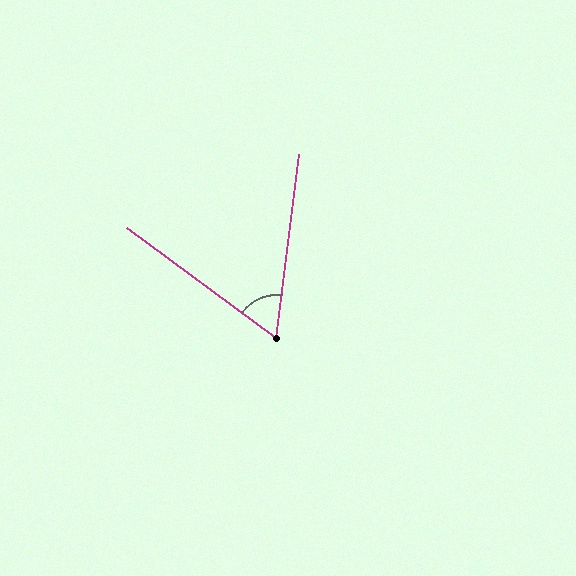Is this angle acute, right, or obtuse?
It is acute.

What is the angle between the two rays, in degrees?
Approximately 61 degrees.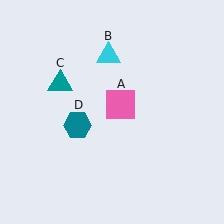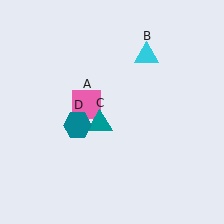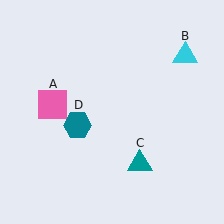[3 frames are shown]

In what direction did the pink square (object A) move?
The pink square (object A) moved left.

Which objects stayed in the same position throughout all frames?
Teal hexagon (object D) remained stationary.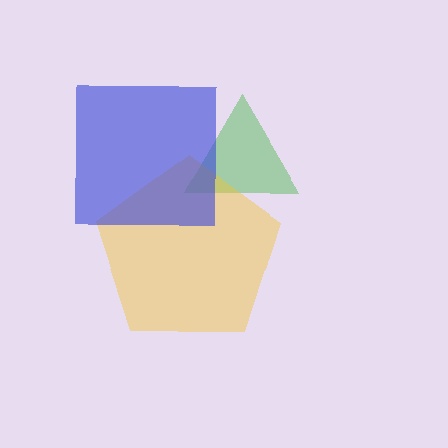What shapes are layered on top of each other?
The layered shapes are: a green triangle, a yellow pentagon, a blue square.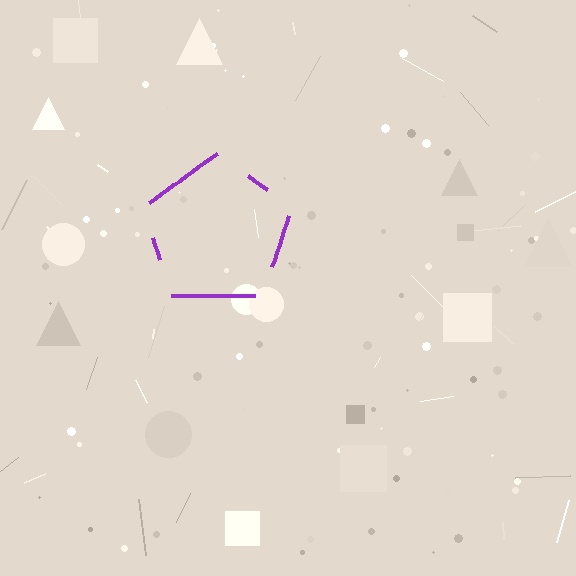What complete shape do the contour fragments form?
The contour fragments form a pentagon.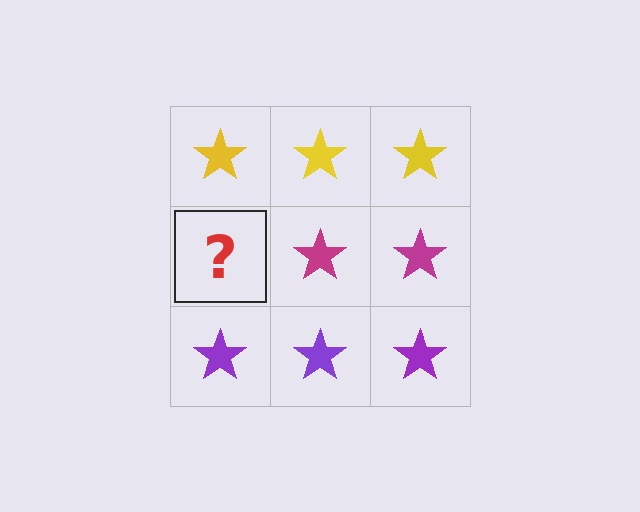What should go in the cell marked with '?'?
The missing cell should contain a magenta star.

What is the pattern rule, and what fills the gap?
The rule is that each row has a consistent color. The gap should be filled with a magenta star.